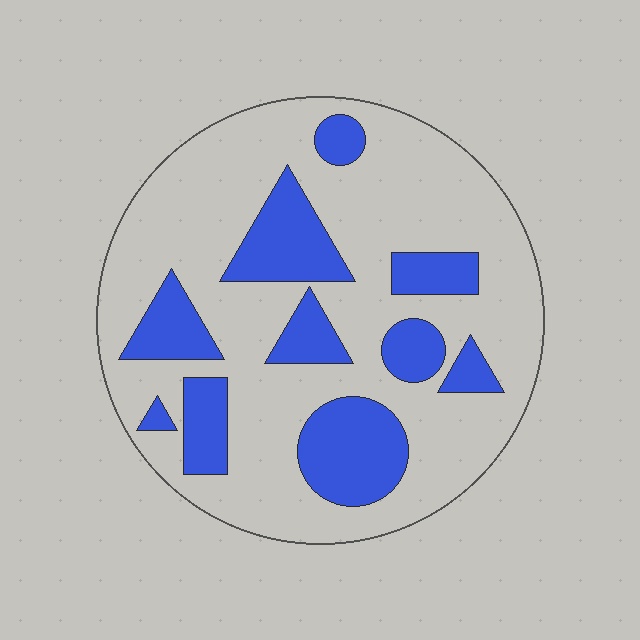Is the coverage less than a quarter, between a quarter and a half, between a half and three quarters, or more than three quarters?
Between a quarter and a half.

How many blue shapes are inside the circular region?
10.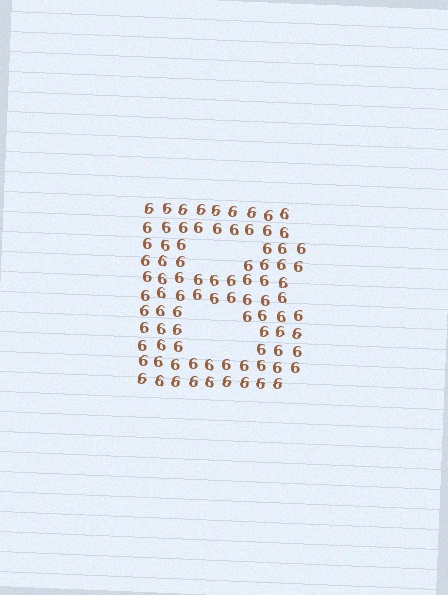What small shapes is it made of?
It is made of small digit 6's.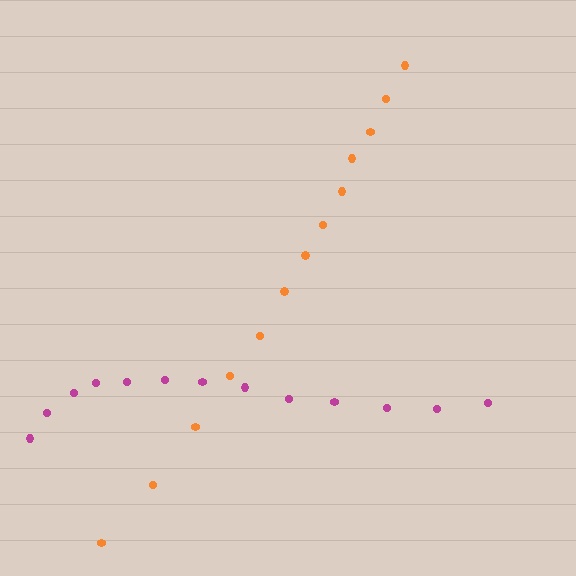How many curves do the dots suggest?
There are 2 distinct paths.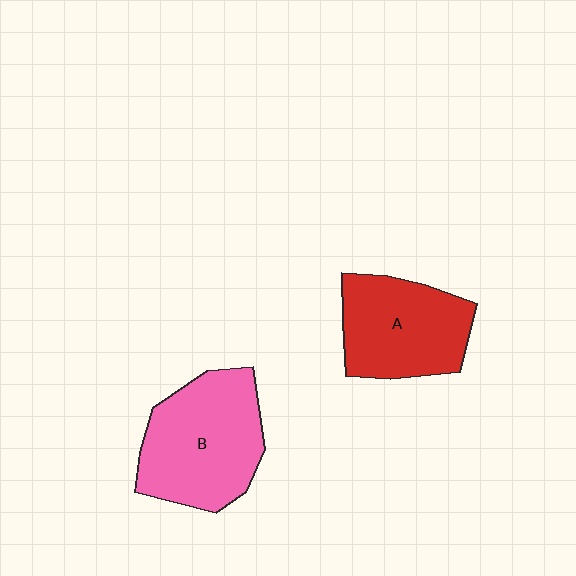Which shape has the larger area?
Shape B (pink).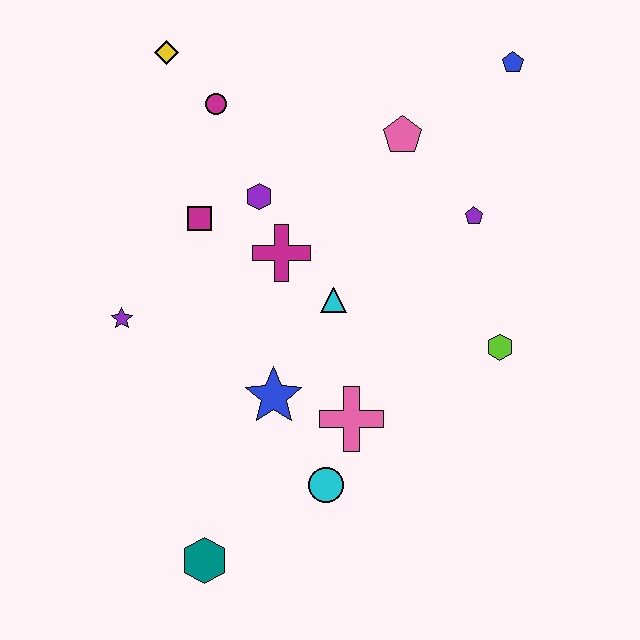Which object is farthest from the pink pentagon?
The teal hexagon is farthest from the pink pentagon.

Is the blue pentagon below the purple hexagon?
No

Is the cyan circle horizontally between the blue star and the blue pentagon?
Yes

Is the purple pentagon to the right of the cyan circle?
Yes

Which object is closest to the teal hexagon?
The cyan circle is closest to the teal hexagon.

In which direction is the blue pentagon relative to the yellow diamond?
The blue pentagon is to the right of the yellow diamond.